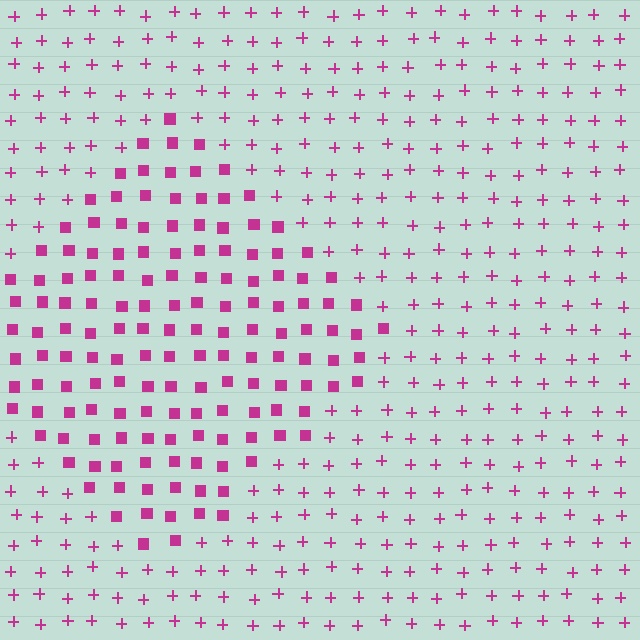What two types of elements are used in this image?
The image uses squares inside the diamond region and plus signs outside it.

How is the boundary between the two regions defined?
The boundary is defined by a change in element shape: squares inside vs. plus signs outside. All elements share the same color and spacing.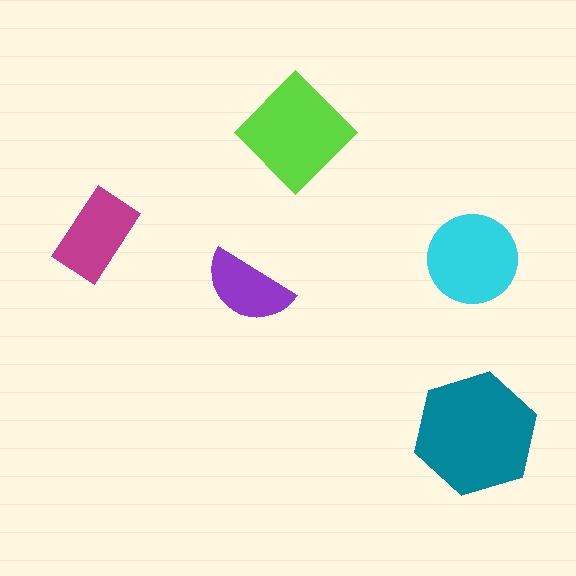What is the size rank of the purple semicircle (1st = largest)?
5th.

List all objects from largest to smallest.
The teal hexagon, the lime diamond, the cyan circle, the magenta rectangle, the purple semicircle.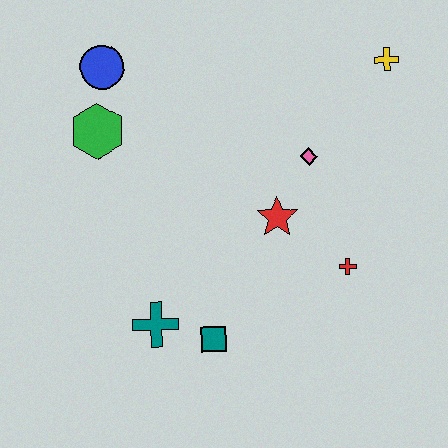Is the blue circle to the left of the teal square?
Yes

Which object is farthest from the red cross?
The blue circle is farthest from the red cross.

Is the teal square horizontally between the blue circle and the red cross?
Yes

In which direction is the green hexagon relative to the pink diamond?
The green hexagon is to the left of the pink diamond.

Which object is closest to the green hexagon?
The blue circle is closest to the green hexagon.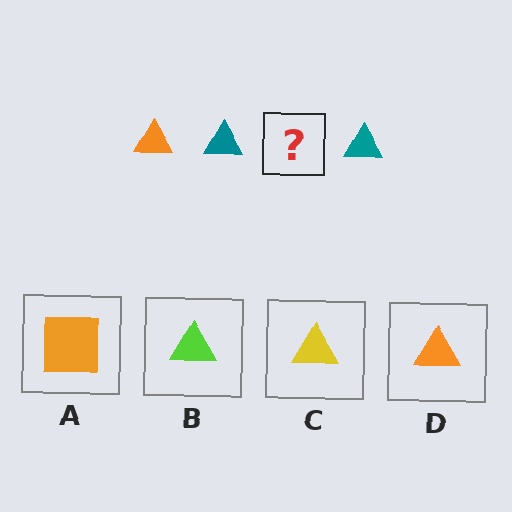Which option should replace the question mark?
Option D.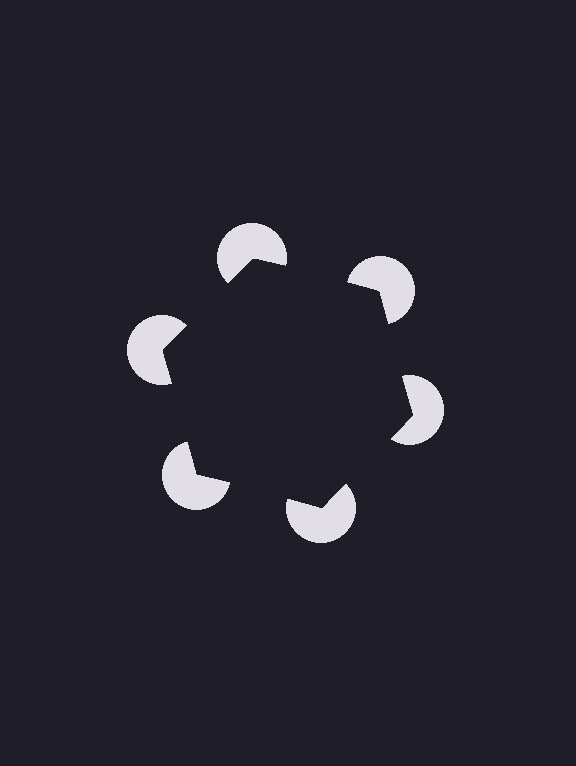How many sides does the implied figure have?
6 sides.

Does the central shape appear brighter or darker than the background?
It typically appears slightly darker than the background, even though no actual brightness change is drawn.